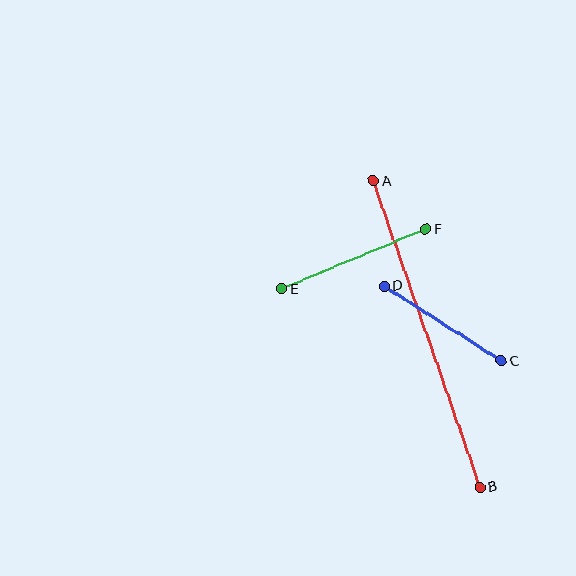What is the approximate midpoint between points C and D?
The midpoint is at approximately (443, 324) pixels.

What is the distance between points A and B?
The distance is approximately 324 pixels.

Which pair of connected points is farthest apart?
Points A and B are farthest apart.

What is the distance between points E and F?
The distance is approximately 156 pixels.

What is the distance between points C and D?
The distance is approximately 139 pixels.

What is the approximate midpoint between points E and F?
The midpoint is at approximately (354, 259) pixels.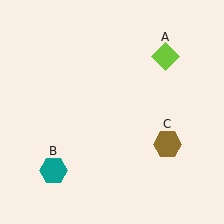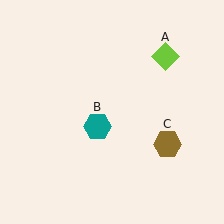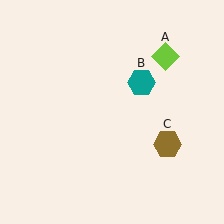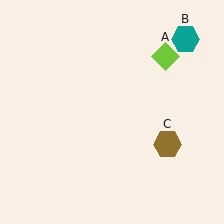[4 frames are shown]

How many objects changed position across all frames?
1 object changed position: teal hexagon (object B).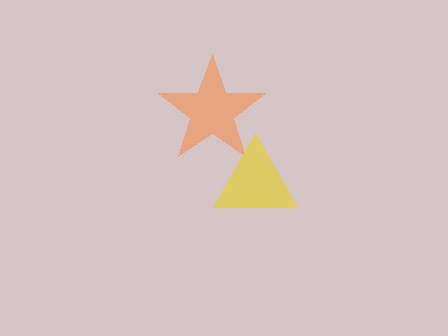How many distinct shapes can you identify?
There are 2 distinct shapes: an orange star, a yellow triangle.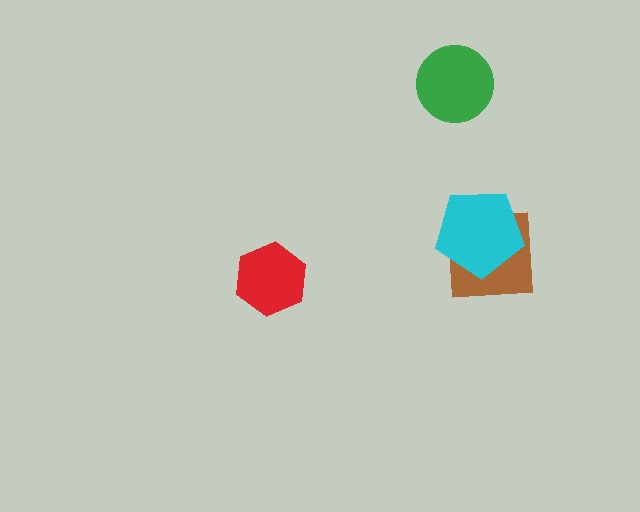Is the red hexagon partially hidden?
No, no other shape covers it.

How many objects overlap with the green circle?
0 objects overlap with the green circle.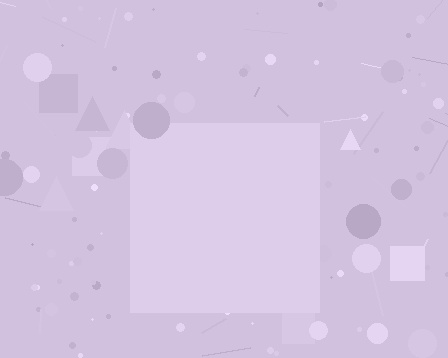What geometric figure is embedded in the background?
A square is embedded in the background.